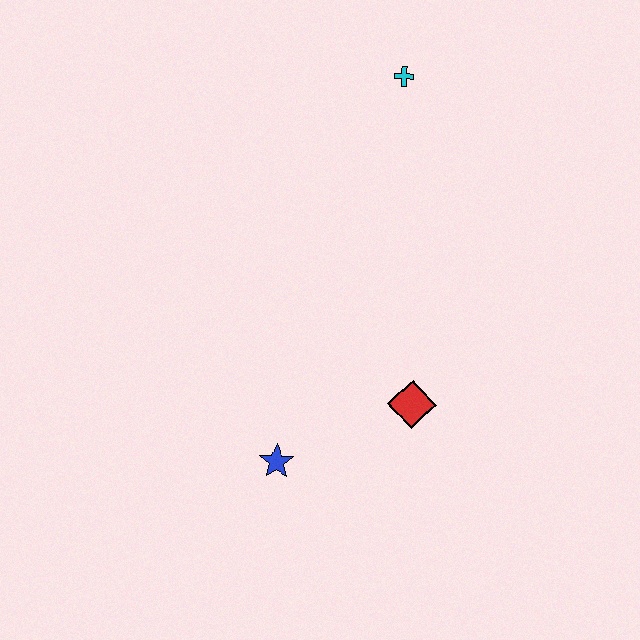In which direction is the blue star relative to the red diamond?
The blue star is to the left of the red diamond.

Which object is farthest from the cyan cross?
The blue star is farthest from the cyan cross.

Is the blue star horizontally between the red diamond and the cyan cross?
No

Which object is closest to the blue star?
The red diamond is closest to the blue star.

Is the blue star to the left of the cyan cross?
Yes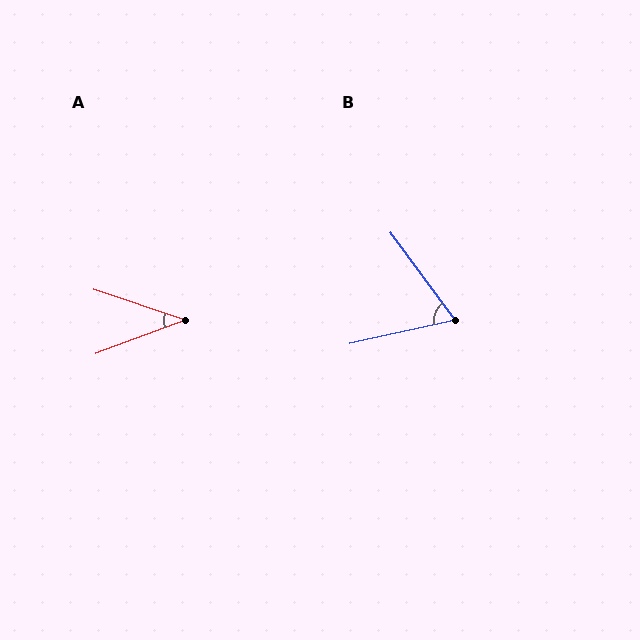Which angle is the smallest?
A, at approximately 39 degrees.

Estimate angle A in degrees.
Approximately 39 degrees.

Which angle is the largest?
B, at approximately 66 degrees.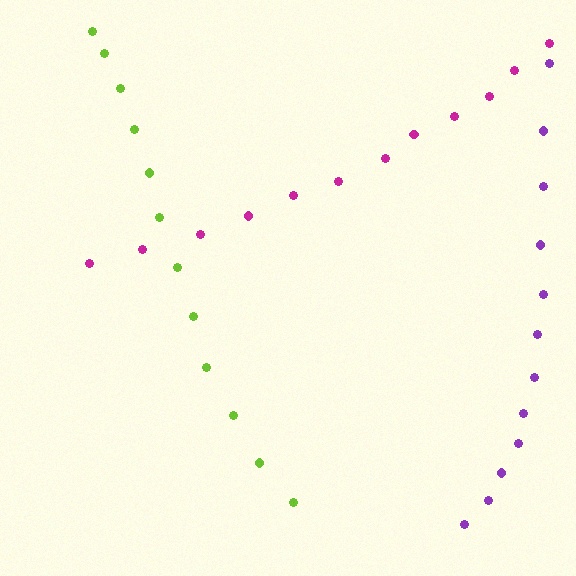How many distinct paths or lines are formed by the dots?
There are 3 distinct paths.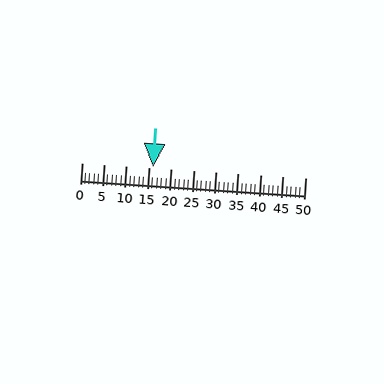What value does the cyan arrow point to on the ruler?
The cyan arrow points to approximately 16.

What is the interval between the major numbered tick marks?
The major tick marks are spaced 5 units apart.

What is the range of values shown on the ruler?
The ruler shows values from 0 to 50.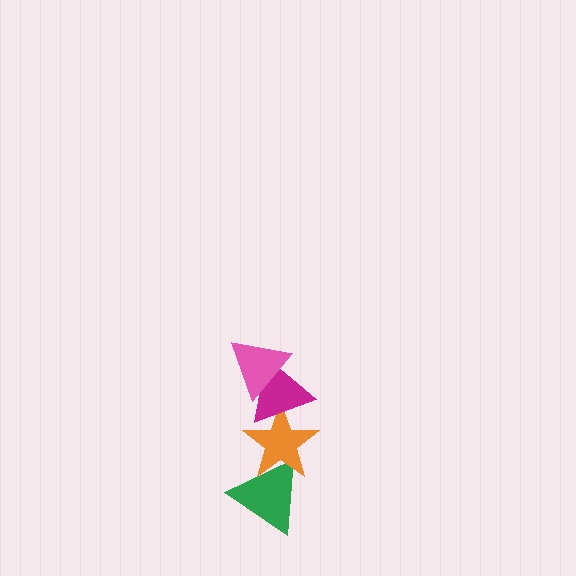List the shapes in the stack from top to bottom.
From top to bottom: the pink triangle, the magenta triangle, the orange star, the green triangle.